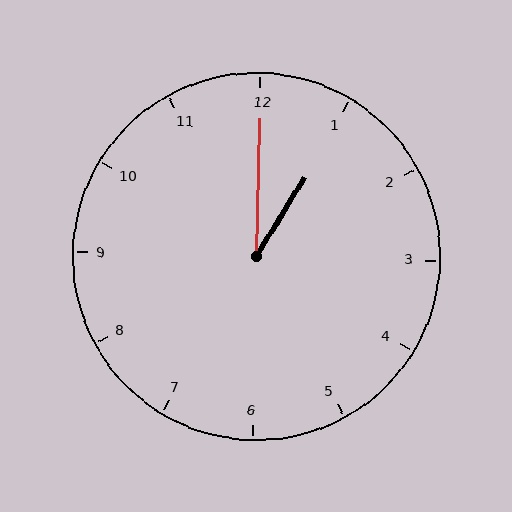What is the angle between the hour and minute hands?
Approximately 30 degrees.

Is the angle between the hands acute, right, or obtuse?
It is acute.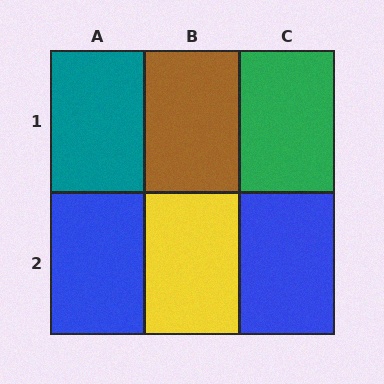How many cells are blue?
2 cells are blue.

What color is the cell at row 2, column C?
Blue.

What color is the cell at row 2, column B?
Yellow.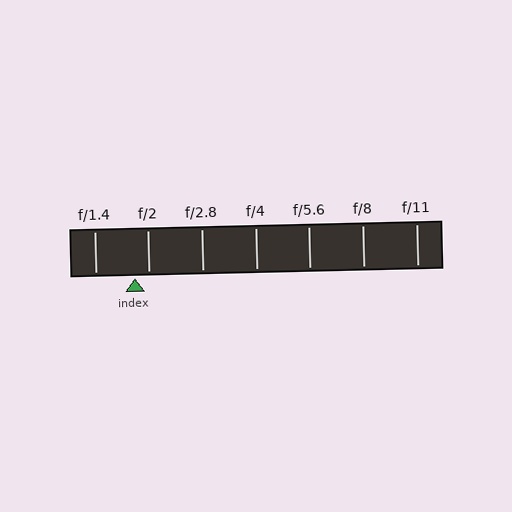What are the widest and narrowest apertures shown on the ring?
The widest aperture shown is f/1.4 and the narrowest is f/11.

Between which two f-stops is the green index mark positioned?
The index mark is between f/1.4 and f/2.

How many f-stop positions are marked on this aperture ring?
There are 7 f-stop positions marked.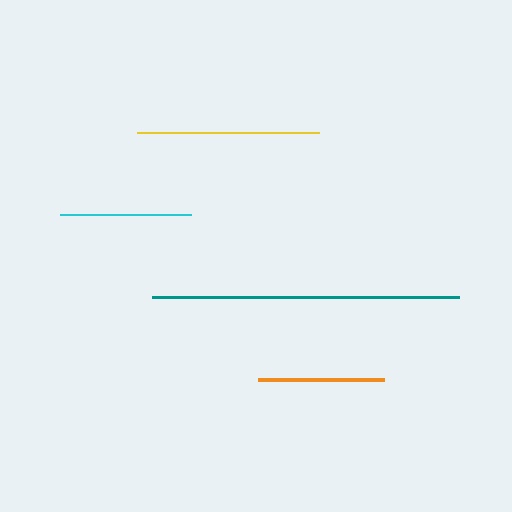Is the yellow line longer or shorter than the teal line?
The teal line is longer than the yellow line.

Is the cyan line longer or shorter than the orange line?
The cyan line is longer than the orange line.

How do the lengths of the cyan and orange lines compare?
The cyan and orange lines are approximately the same length.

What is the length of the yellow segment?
The yellow segment is approximately 182 pixels long.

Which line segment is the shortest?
The orange line is the shortest at approximately 126 pixels.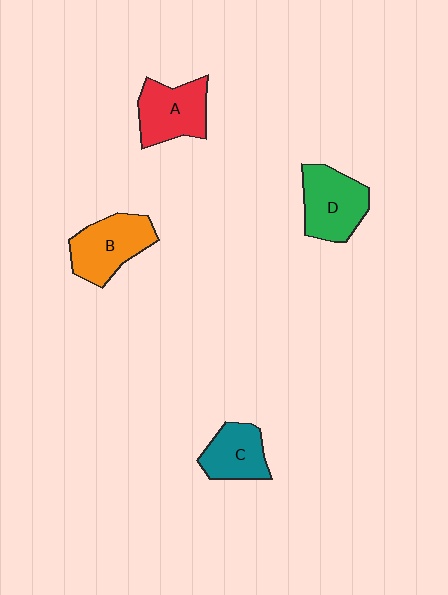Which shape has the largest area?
Shape D (green).